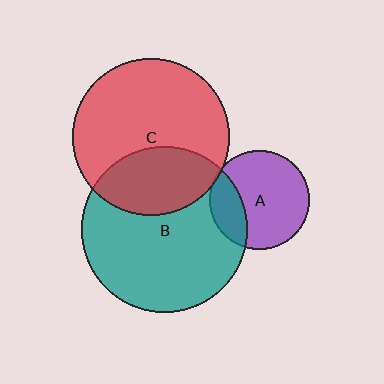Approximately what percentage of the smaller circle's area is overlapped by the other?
Approximately 25%.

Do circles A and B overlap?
Yes.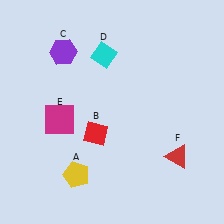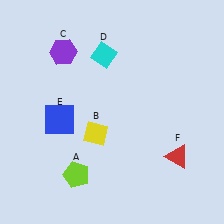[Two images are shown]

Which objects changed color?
A changed from yellow to lime. B changed from red to yellow. E changed from magenta to blue.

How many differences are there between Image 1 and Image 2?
There are 3 differences between the two images.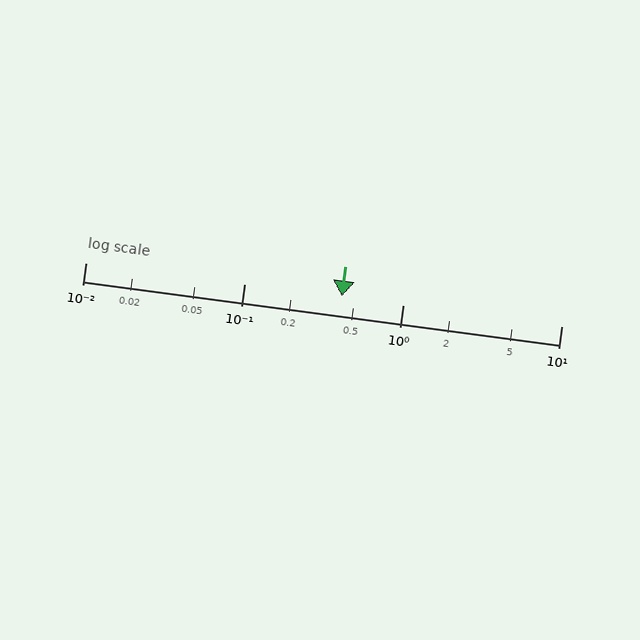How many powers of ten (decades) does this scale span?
The scale spans 3 decades, from 0.01 to 10.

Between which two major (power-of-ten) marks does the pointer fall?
The pointer is between 0.1 and 1.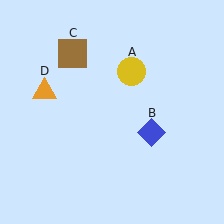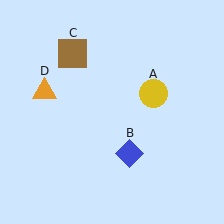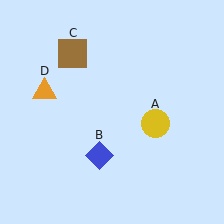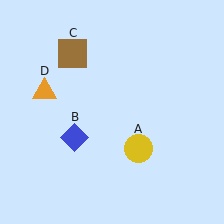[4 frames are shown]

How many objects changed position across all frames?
2 objects changed position: yellow circle (object A), blue diamond (object B).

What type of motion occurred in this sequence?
The yellow circle (object A), blue diamond (object B) rotated clockwise around the center of the scene.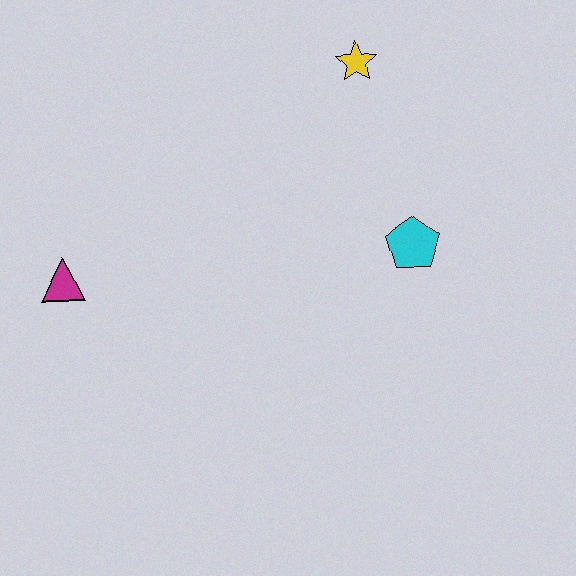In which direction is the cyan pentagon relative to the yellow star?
The cyan pentagon is below the yellow star.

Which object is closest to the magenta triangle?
The cyan pentagon is closest to the magenta triangle.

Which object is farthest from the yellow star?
The magenta triangle is farthest from the yellow star.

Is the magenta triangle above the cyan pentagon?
No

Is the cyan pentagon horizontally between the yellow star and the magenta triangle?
No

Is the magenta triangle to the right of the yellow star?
No